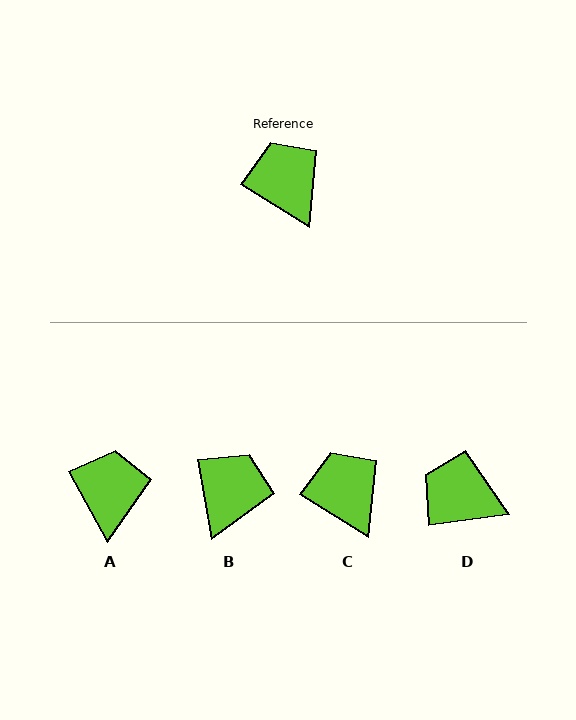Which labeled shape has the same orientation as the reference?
C.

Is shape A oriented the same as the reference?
No, it is off by about 29 degrees.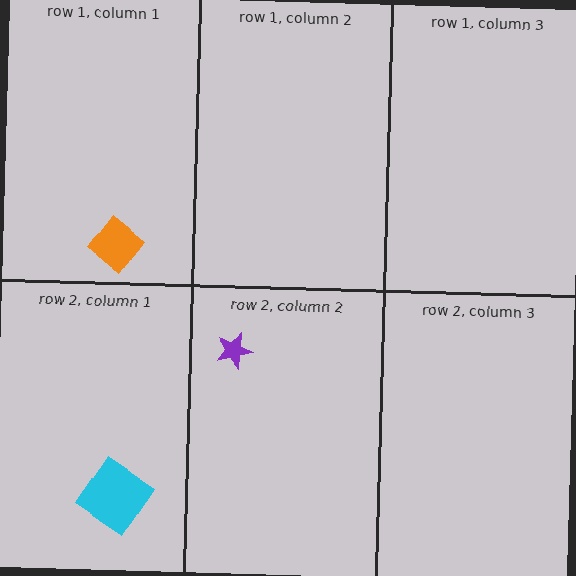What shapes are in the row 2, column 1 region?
The cyan diamond.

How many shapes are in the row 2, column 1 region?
1.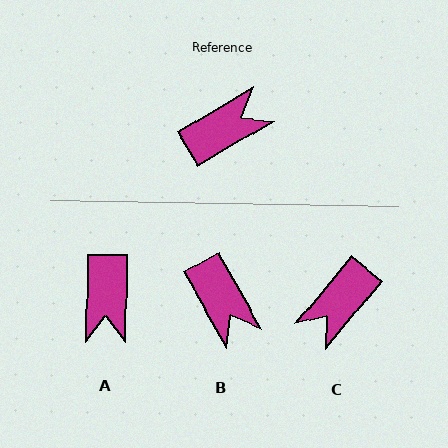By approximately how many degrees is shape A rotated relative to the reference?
Approximately 121 degrees clockwise.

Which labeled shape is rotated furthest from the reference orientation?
C, about 160 degrees away.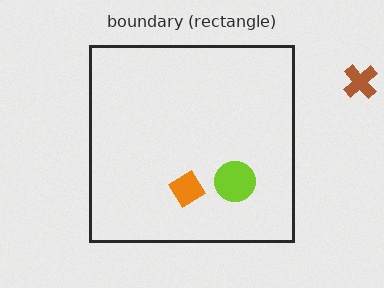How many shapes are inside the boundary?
2 inside, 1 outside.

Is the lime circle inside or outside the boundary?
Inside.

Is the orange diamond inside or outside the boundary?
Inside.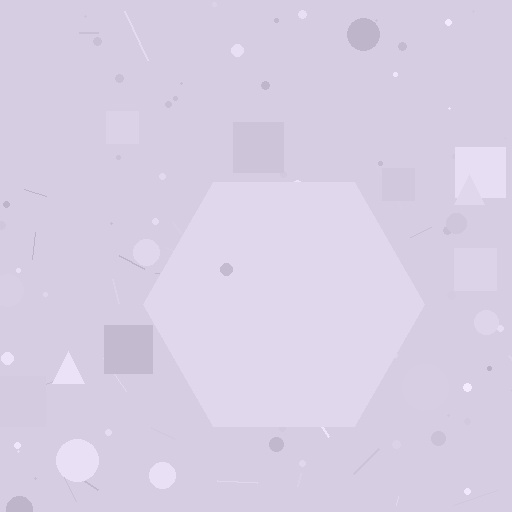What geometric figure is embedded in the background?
A hexagon is embedded in the background.